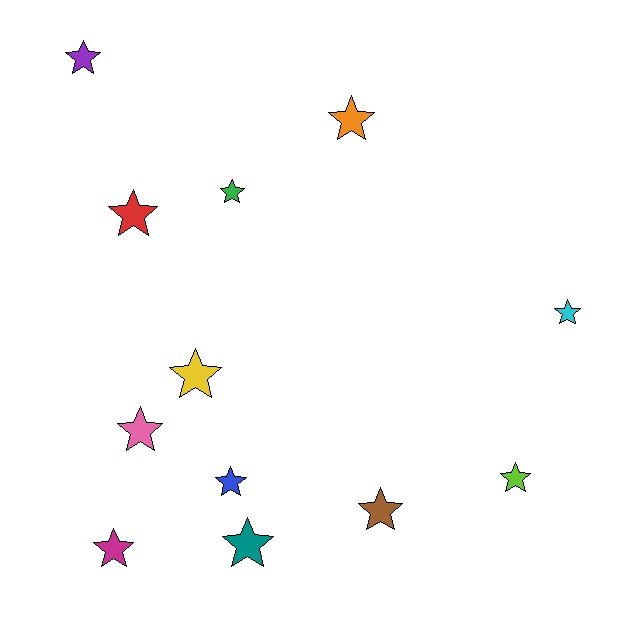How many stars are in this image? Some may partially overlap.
There are 12 stars.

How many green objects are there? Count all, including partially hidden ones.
There is 1 green object.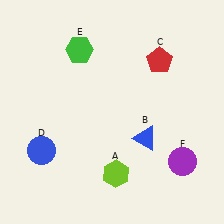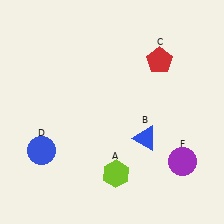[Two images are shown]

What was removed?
The green hexagon (E) was removed in Image 2.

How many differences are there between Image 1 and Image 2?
There is 1 difference between the two images.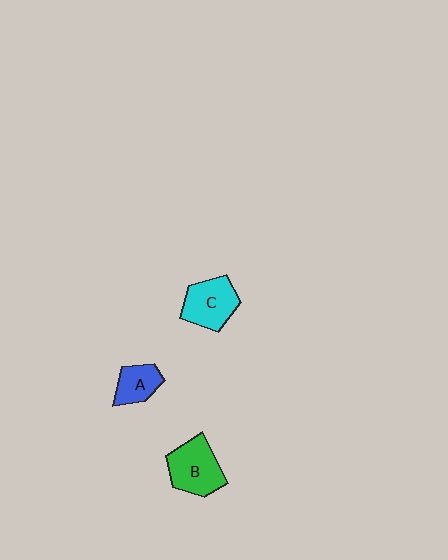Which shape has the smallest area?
Shape A (blue).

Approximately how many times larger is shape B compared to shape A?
Approximately 1.6 times.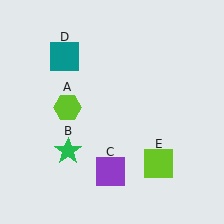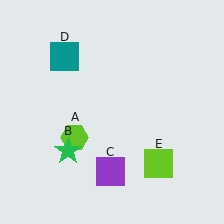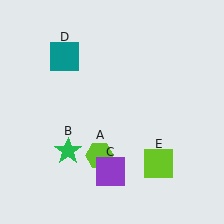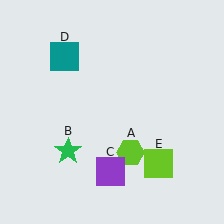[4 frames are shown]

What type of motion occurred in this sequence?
The lime hexagon (object A) rotated counterclockwise around the center of the scene.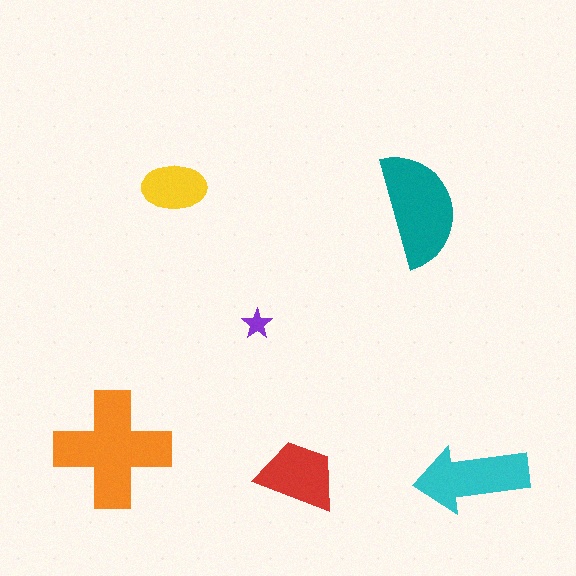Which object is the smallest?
The purple star.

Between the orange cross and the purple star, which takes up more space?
The orange cross.